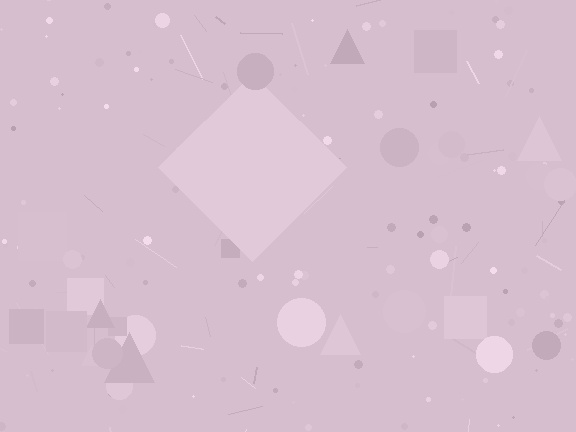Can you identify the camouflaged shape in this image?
The camouflaged shape is a diamond.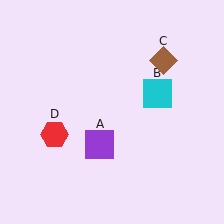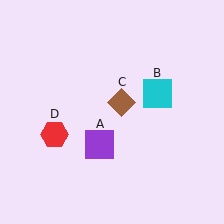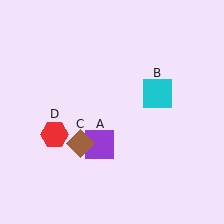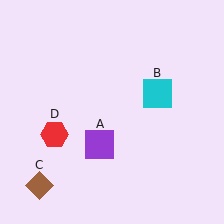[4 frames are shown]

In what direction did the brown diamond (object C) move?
The brown diamond (object C) moved down and to the left.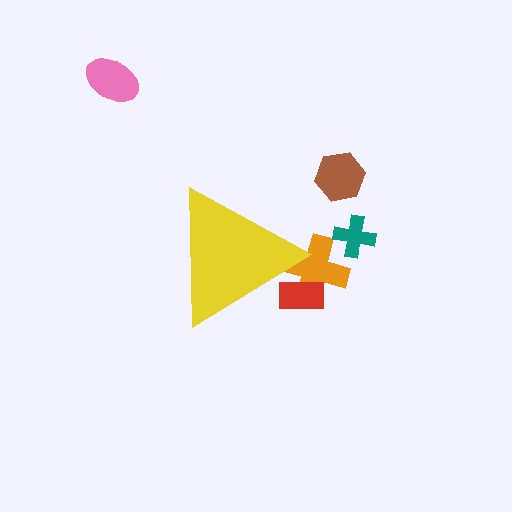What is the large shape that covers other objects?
A yellow triangle.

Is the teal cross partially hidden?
No, the teal cross is fully visible.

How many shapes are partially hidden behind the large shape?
2 shapes are partially hidden.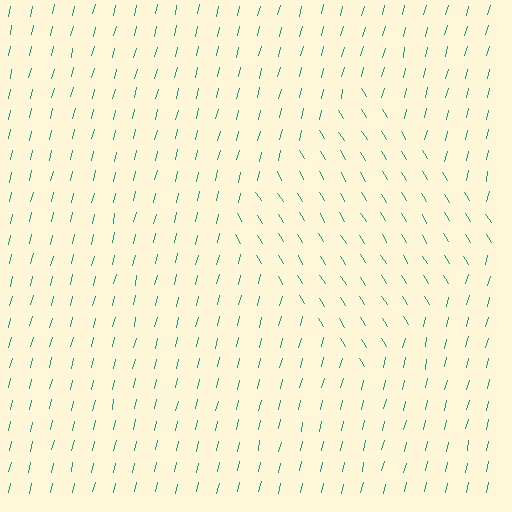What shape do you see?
I see a diamond.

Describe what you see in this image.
The image is filled with small teal line segments. A diamond region in the image has lines oriented differently from the surrounding lines, creating a visible texture boundary.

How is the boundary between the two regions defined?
The boundary is defined purely by a change in line orientation (approximately 45 degrees difference). All lines are the same color and thickness.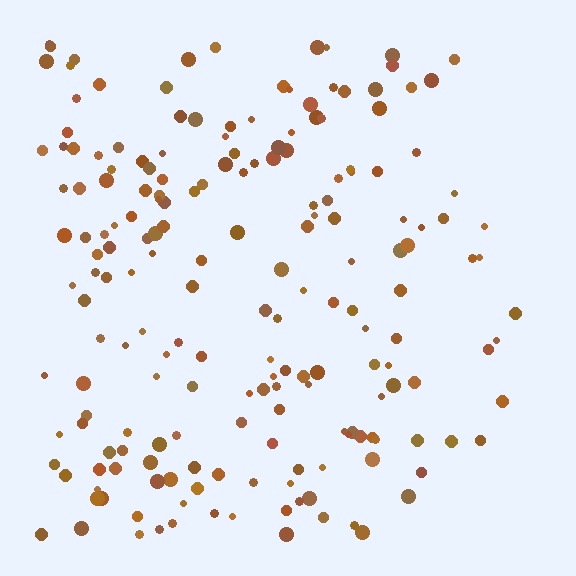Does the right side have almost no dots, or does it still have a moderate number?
Still a moderate number, just noticeably fewer than the left.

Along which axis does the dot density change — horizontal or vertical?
Horizontal.